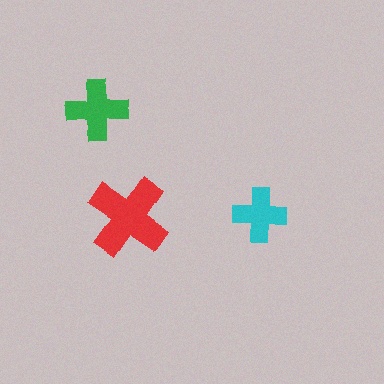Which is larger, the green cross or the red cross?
The red one.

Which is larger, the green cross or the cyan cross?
The green one.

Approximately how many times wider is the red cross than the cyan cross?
About 1.5 times wider.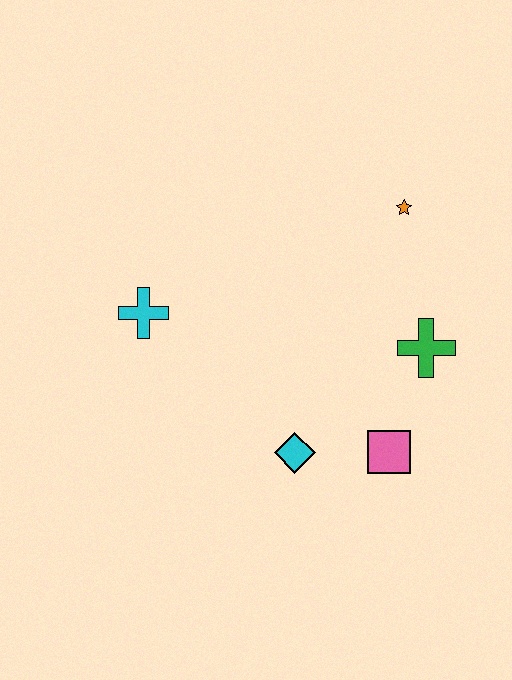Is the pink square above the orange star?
No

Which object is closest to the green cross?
The pink square is closest to the green cross.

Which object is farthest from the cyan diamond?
The orange star is farthest from the cyan diamond.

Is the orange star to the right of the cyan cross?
Yes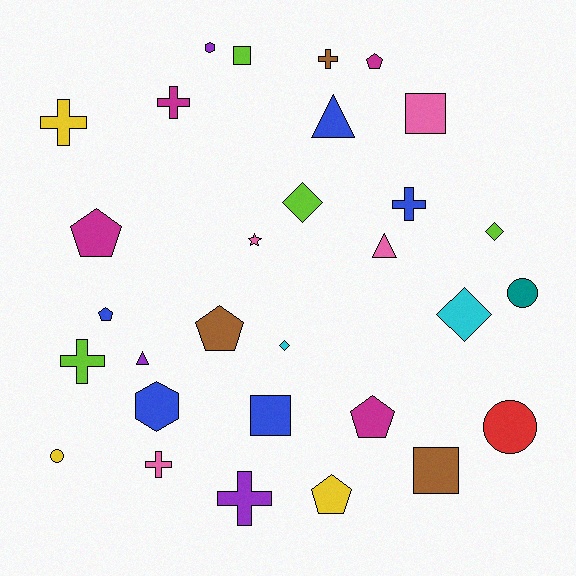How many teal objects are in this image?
There is 1 teal object.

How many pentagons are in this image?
There are 6 pentagons.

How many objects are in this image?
There are 30 objects.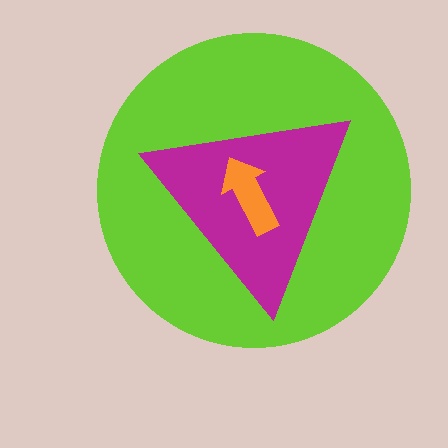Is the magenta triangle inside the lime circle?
Yes.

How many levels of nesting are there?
3.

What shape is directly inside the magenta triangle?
The orange arrow.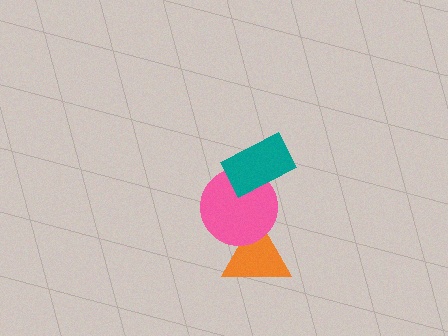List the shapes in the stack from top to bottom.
From top to bottom: the teal rectangle, the pink circle, the orange triangle.